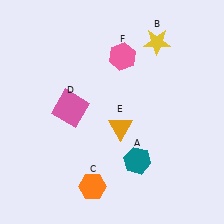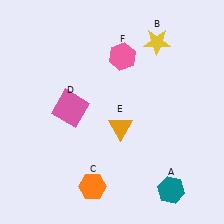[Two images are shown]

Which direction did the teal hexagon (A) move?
The teal hexagon (A) moved right.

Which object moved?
The teal hexagon (A) moved right.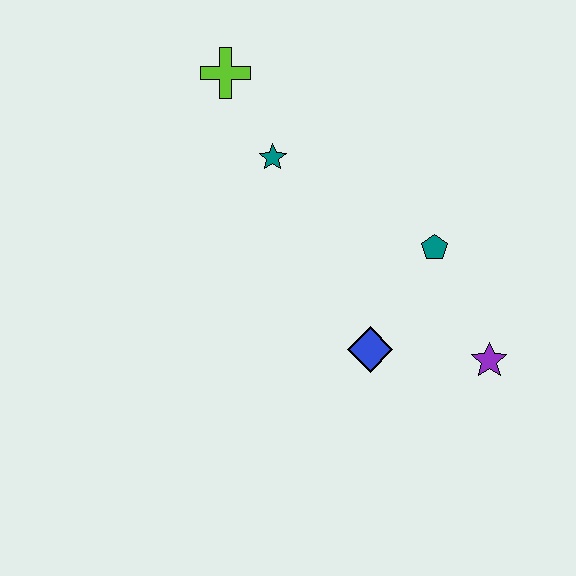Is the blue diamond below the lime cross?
Yes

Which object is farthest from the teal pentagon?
The lime cross is farthest from the teal pentagon.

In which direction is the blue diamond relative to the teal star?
The blue diamond is below the teal star.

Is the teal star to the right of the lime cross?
Yes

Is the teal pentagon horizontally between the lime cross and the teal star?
No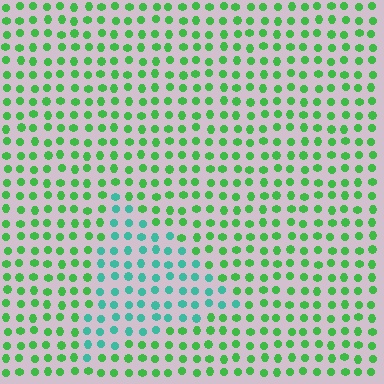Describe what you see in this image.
The image is filled with small green elements in a uniform arrangement. A triangle-shaped region is visible where the elements are tinted to a slightly different hue, forming a subtle color boundary.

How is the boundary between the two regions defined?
The boundary is defined purely by a slight shift in hue (about 43 degrees). Spacing, size, and orientation are identical on both sides.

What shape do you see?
I see a triangle.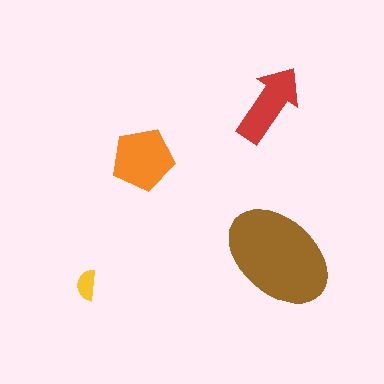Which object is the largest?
The brown ellipse.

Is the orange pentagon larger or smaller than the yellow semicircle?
Larger.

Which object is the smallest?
The yellow semicircle.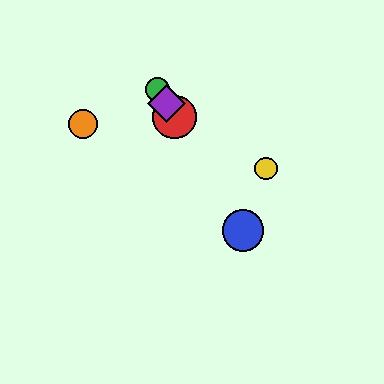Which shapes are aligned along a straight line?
The red circle, the blue circle, the green circle, the purple diamond are aligned along a straight line.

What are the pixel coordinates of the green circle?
The green circle is at (158, 89).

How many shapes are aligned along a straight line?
4 shapes (the red circle, the blue circle, the green circle, the purple diamond) are aligned along a straight line.